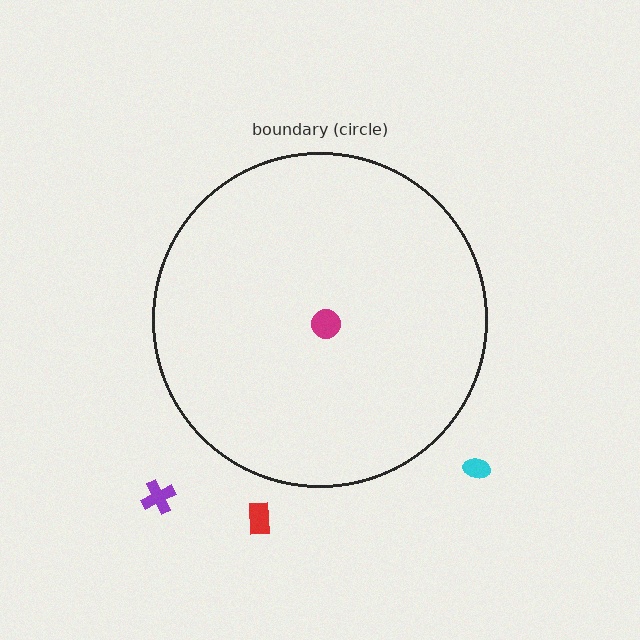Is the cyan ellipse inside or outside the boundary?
Outside.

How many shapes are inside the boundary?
1 inside, 3 outside.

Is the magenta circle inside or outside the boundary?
Inside.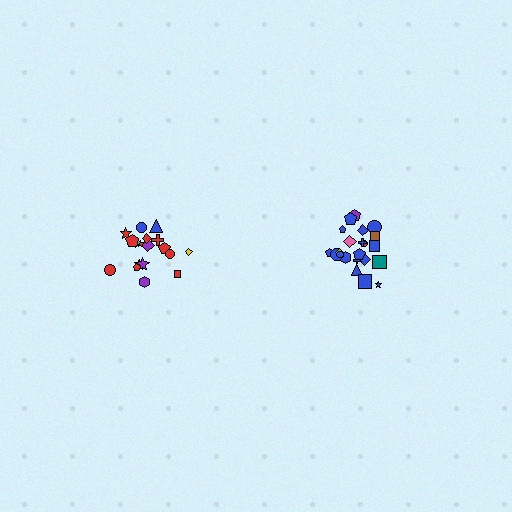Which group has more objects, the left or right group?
The right group.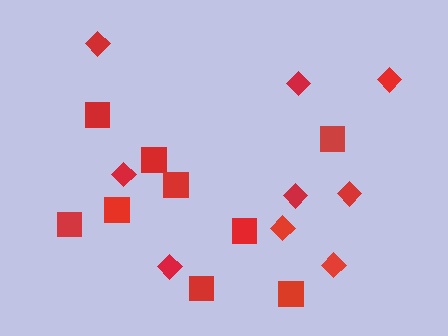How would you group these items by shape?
There are 2 groups: one group of squares (9) and one group of diamonds (9).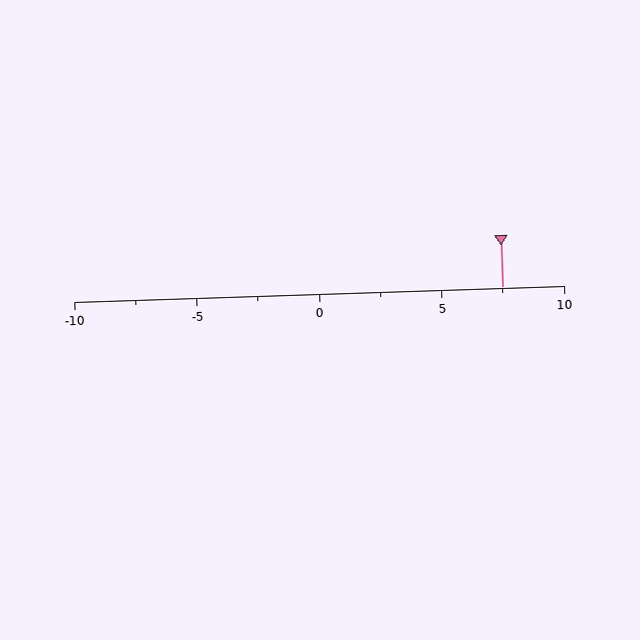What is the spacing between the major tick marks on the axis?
The major ticks are spaced 5 apart.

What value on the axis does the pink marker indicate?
The marker indicates approximately 7.5.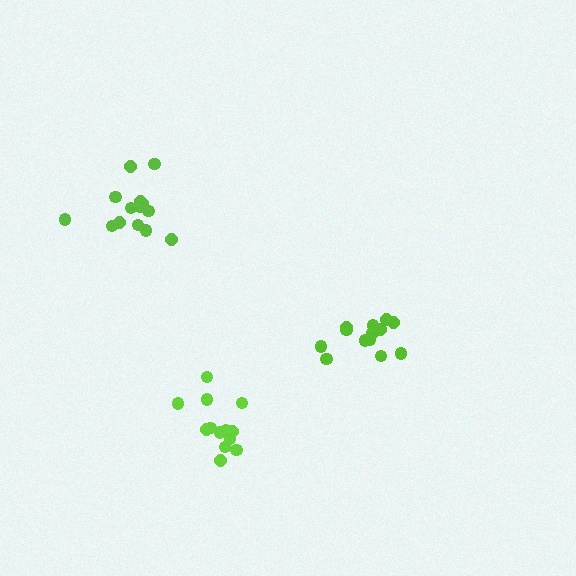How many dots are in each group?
Group 1: 13 dots, Group 2: 13 dots, Group 3: 14 dots (40 total).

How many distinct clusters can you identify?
There are 3 distinct clusters.